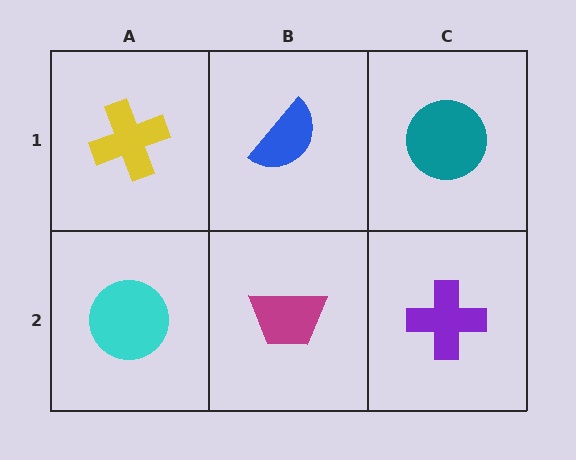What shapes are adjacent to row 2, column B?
A blue semicircle (row 1, column B), a cyan circle (row 2, column A), a purple cross (row 2, column C).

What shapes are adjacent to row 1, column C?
A purple cross (row 2, column C), a blue semicircle (row 1, column B).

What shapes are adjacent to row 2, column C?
A teal circle (row 1, column C), a magenta trapezoid (row 2, column B).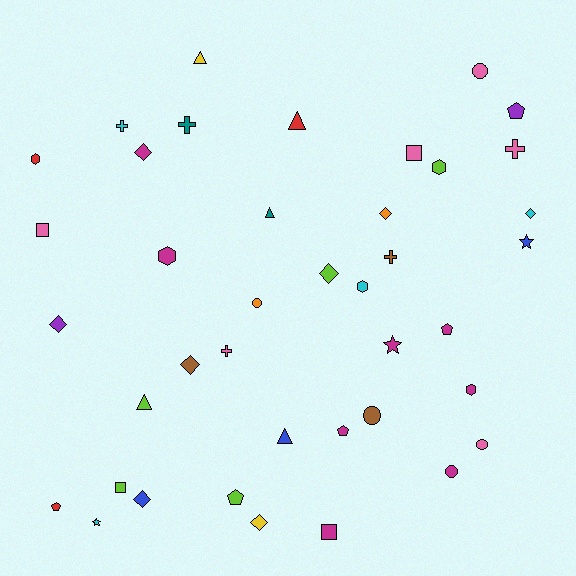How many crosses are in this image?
There are 5 crosses.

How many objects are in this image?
There are 40 objects.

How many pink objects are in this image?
There are 6 pink objects.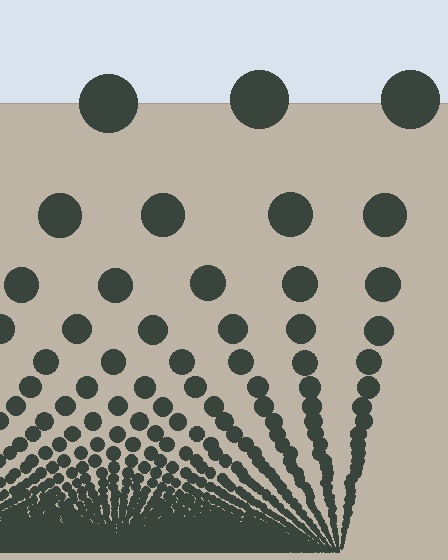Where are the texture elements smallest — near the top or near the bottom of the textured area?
Near the bottom.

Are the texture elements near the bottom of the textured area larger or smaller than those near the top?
Smaller. The gradient is inverted — elements near the bottom are smaller and denser.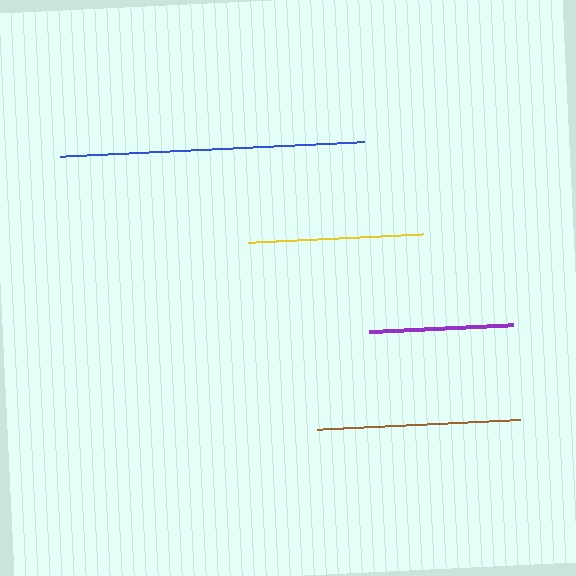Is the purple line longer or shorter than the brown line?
The brown line is longer than the purple line.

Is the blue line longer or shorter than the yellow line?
The blue line is longer than the yellow line.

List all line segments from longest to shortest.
From longest to shortest: blue, brown, yellow, purple.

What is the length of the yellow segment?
The yellow segment is approximately 175 pixels long.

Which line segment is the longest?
The blue line is the longest at approximately 304 pixels.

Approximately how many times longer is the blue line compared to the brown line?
The blue line is approximately 1.5 times the length of the brown line.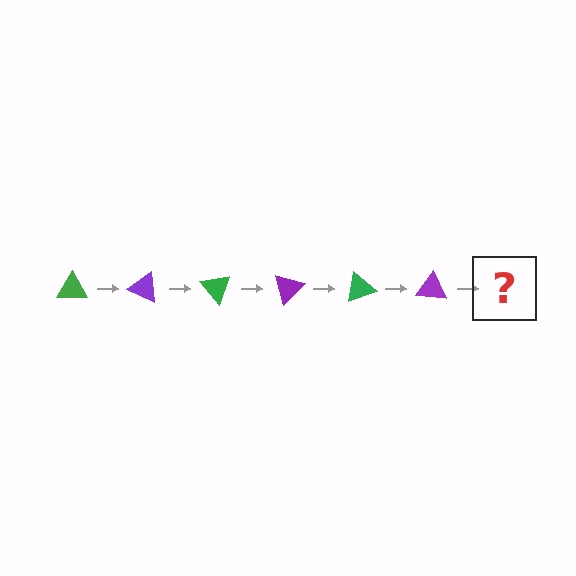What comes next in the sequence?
The next element should be a green triangle, rotated 150 degrees from the start.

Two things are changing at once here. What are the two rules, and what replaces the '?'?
The two rules are that it rotates 25 degrees each step and the color cycles through green and purple. The '?' should be a green triangle, rotated 150 degrees from the start.